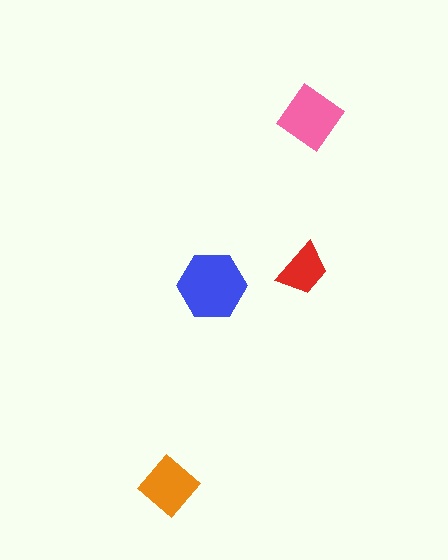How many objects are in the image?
There are 4 objects in the image.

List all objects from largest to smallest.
The blue hexagon, the pink diamond, the orange diamond, the red trapezoid.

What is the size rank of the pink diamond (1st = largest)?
2nd.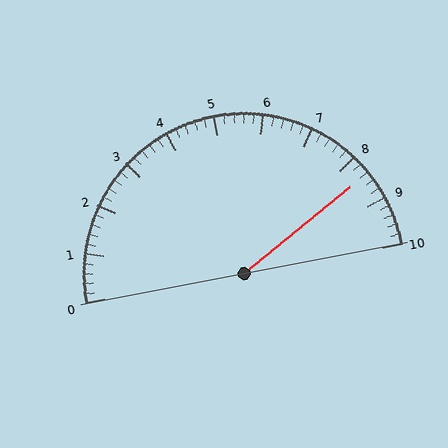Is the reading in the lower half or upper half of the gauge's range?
The reading is in the upper half of the range (0 to 10).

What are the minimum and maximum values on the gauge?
The gauge ranges from 0 to 10.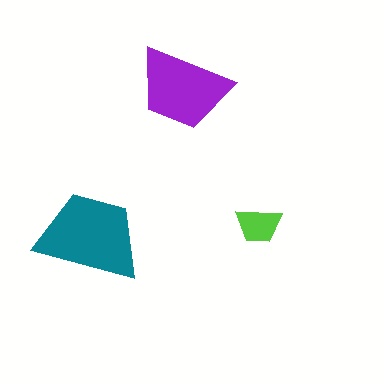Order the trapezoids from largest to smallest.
the teal one, the purple one, the lime one.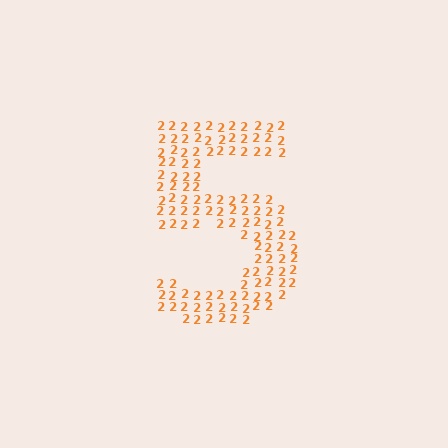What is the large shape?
The large shape is the digit 5.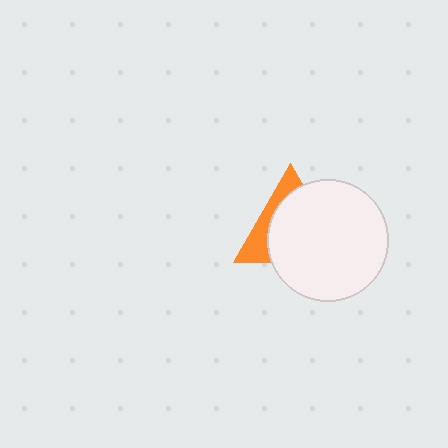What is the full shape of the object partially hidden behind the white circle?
The partially hidden object is an orange triangle.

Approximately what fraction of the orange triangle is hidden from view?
Roughly 69% of the orange triangle is hidden behind the white circle.